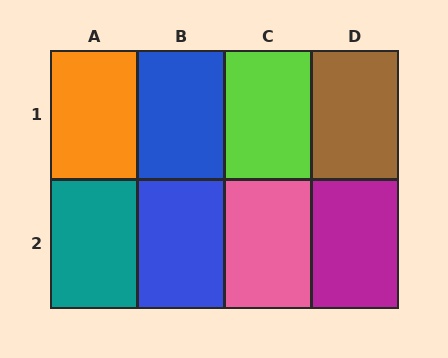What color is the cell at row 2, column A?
Teal.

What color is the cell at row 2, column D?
Magenta.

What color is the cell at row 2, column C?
Pink.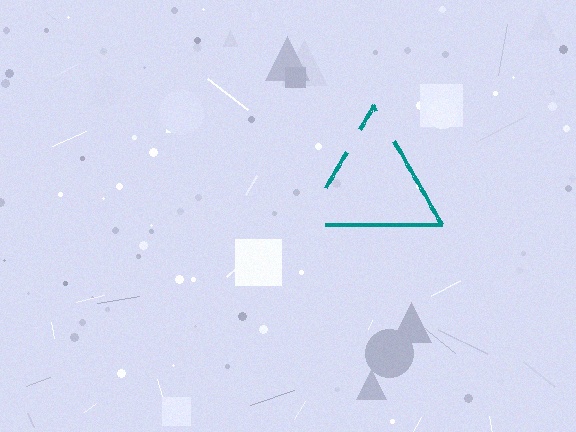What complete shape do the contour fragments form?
The contour fragments form a triangle.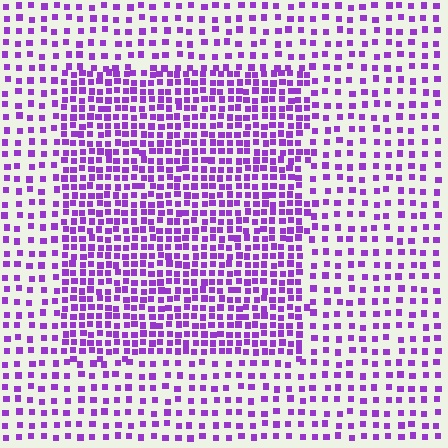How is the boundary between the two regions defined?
The boundary is defined by a change in element density (approximately 2.0x ratio). All elements are the same color, size, and shape.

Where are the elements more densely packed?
The elements are more densely packed inside the rectangle boundary.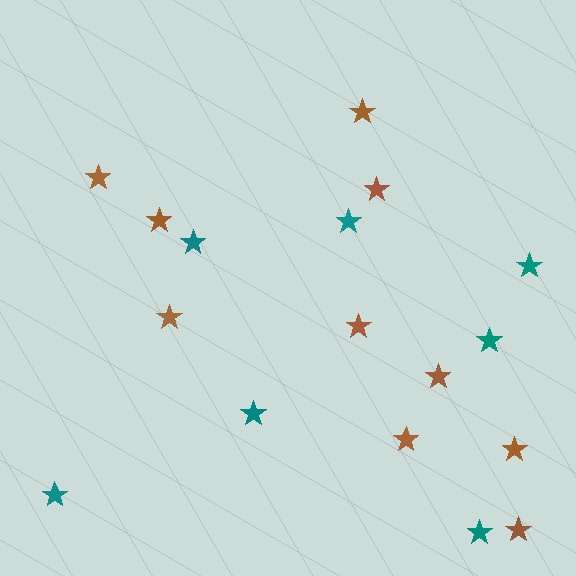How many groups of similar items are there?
There are 2 groups: one group of brown stars (10) and one group of teal stars (7).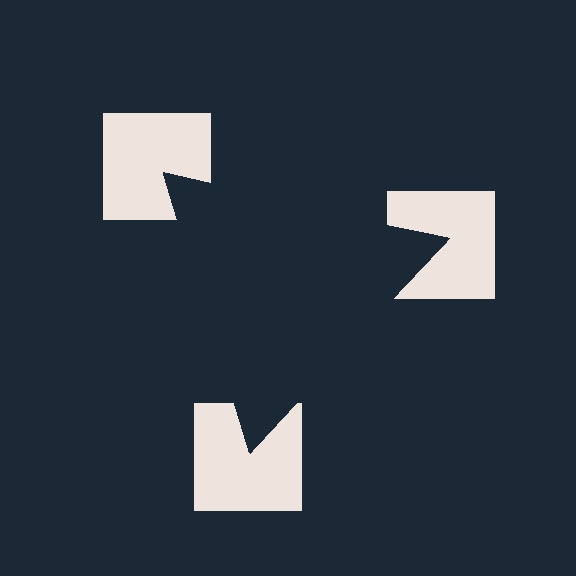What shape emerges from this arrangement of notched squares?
An illusory triangle — its edges are inferred from the aligned wedge cuts in the notched squares, not physically drawn.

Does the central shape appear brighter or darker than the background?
It typically appears slightly darker than the background, even though no actual brightness change is drawn.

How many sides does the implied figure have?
3 sides.